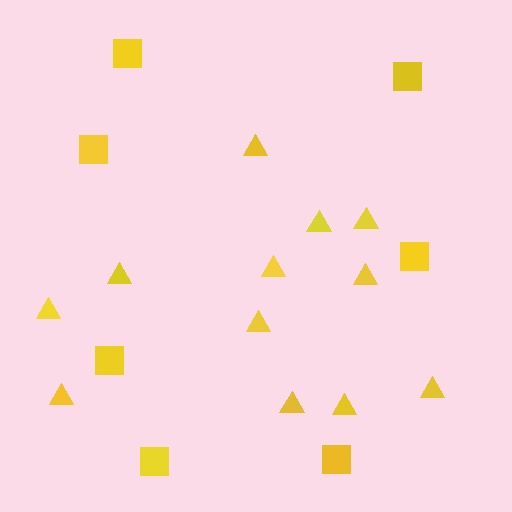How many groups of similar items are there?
There are 2 groups: one group of squares (7) and one group of triangles (12).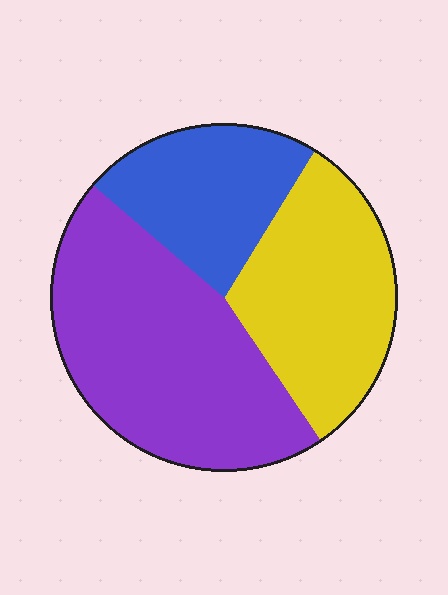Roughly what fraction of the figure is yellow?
Yellow covers roughly 30% of the figure.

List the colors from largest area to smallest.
From largest to smallest: purple, yellow, blue.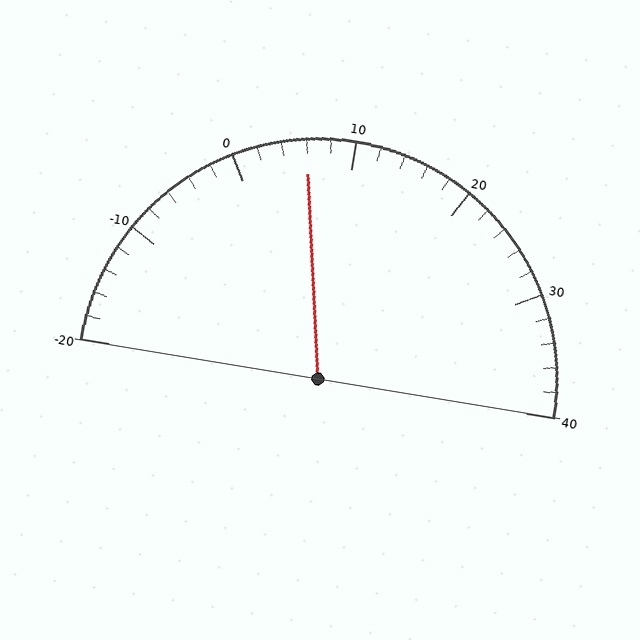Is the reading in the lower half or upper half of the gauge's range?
The reading is in the lower half of the range (-20 to 40).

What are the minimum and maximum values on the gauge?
The gauge ranges from -20 to 40.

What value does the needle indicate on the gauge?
The needle indicates approximately 6.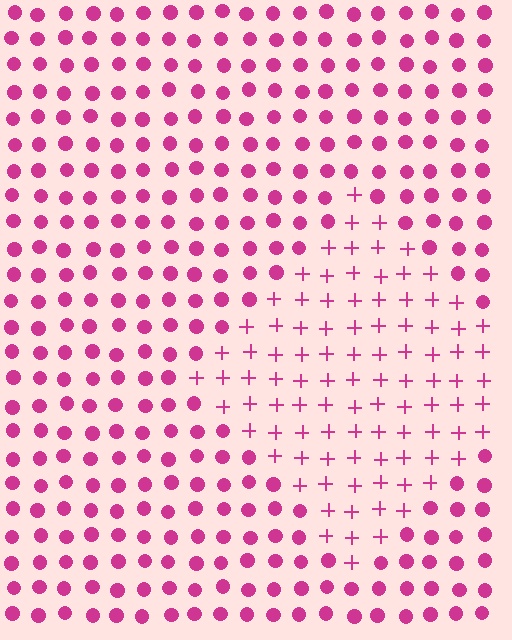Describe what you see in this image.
The image is filled with small magenta elements arranged in a uniform grid. A diamond-shaped region contains plus signs, while the surrounding area contains circles. The boundary is defined purely by the change in element shape.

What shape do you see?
I see a diamond.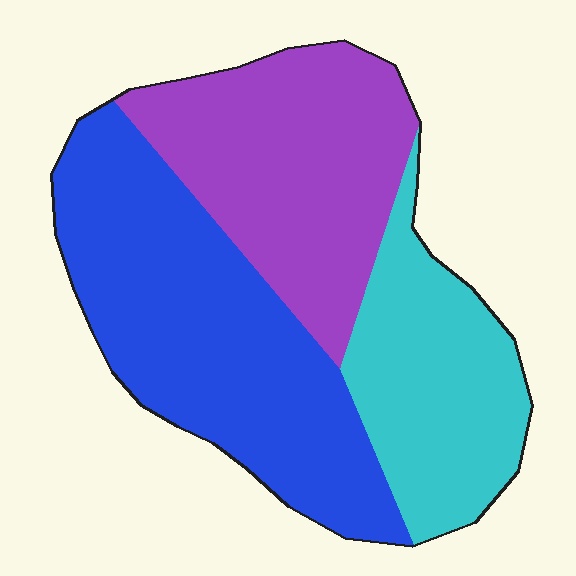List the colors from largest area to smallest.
From largest to smallest: blue, purple, cyan.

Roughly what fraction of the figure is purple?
Purple takes up about one third (1/3) of the figure.